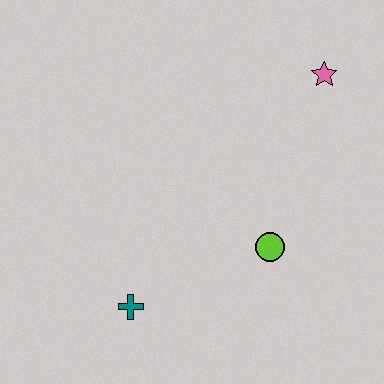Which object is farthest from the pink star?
The teal cross is farthest from the pink star.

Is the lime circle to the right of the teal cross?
Yes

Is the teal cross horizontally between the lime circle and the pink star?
No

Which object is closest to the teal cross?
The lime circle is closest to the teal cross.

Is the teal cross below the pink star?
Yes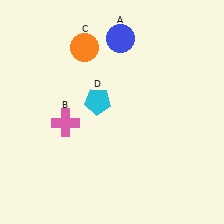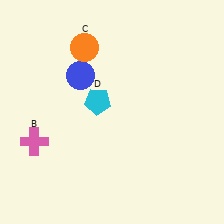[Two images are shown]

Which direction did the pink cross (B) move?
The pink cross (B) moved left.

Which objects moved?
The objects that moved are: the blue circle (A), the pink cross (B).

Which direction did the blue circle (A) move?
The blue circle (A) moved left.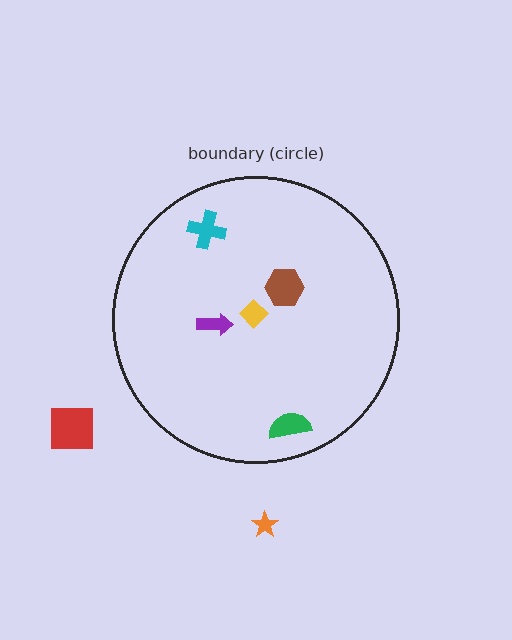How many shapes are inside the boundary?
5 inside, 2 outside.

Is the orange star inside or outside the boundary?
Outside.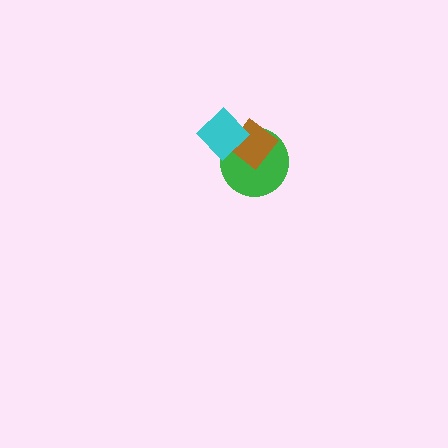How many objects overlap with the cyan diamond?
2 objects overlap with the cyan diamond.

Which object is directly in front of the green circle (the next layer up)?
The brown diamond is directly in front of the green circle.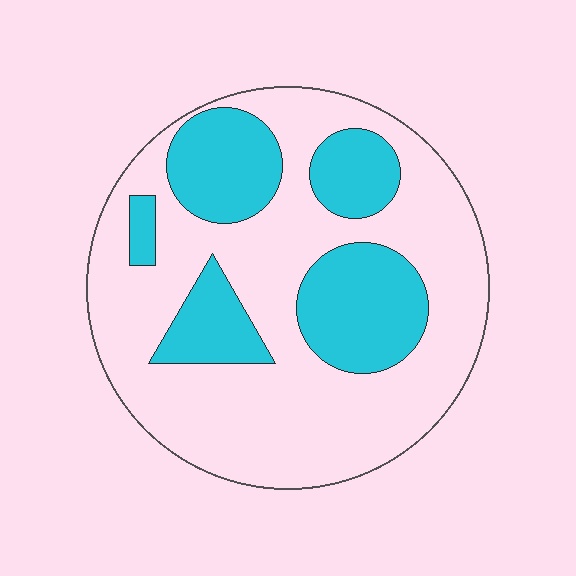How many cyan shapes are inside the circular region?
5.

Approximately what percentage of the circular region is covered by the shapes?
Approximately 30%.